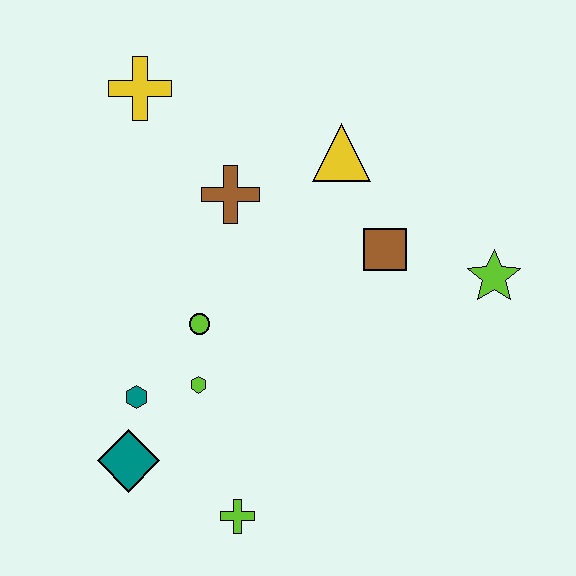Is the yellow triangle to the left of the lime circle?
No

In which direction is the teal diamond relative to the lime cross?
The teal diamond is to the left of the lime cross.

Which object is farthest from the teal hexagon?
The lime star is farthest from the teal hexagon.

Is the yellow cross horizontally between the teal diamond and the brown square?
Yes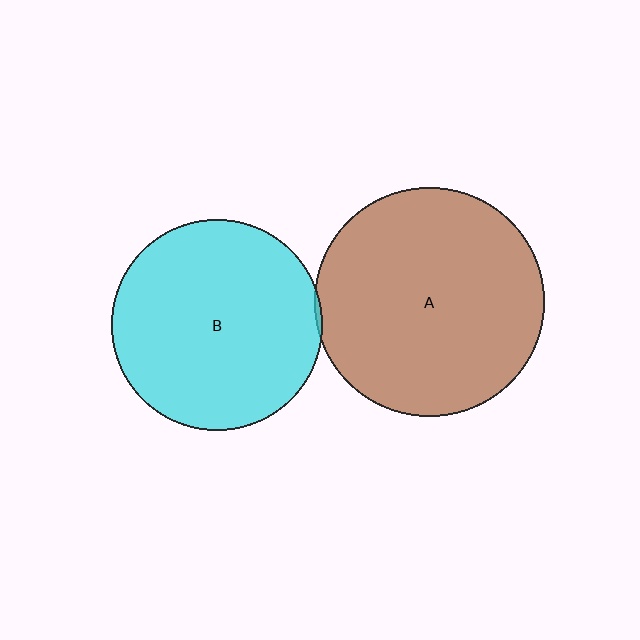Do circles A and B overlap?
Yes.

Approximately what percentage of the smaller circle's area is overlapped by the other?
Approximately 5%.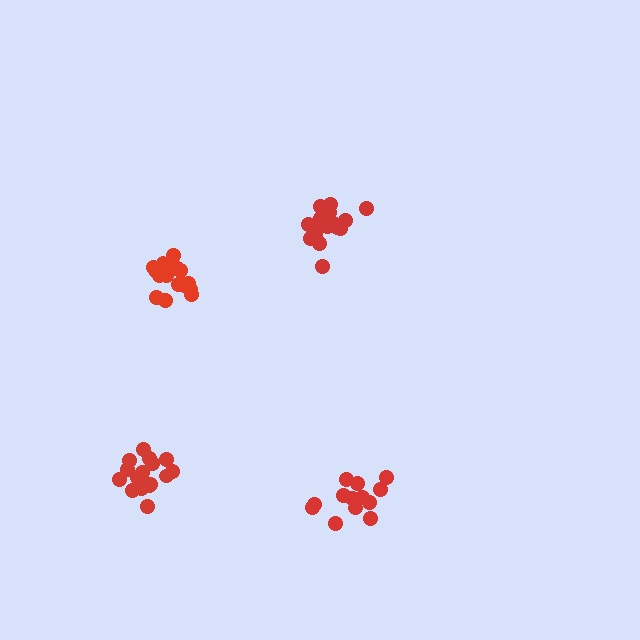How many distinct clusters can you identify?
There are 4 distinct clusters.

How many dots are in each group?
Group 1: 16 dots, Group 2: 16 dots, Group 3: 19 dots, Group 4: 13 dots (64 total).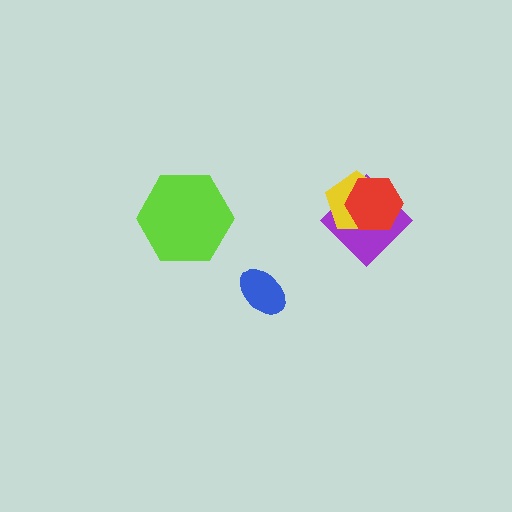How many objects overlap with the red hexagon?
2 objects overlap with the red hexagon.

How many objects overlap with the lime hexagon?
0 objects overlap with the lime hexagon.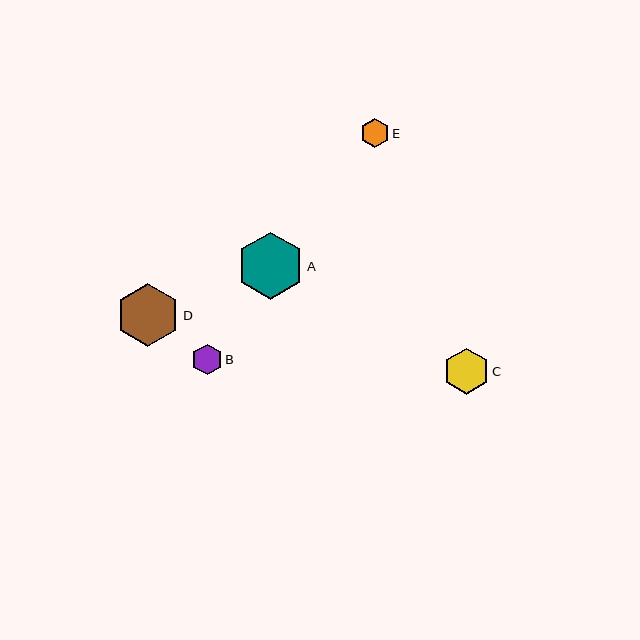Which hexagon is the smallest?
Hexagon E is the smallest with a size of approximately 29 pixels.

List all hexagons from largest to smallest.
From largest to smallest: A, D, C, B, E.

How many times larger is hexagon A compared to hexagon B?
Hexagon A is approximately 2.2 times the size of hexagon B.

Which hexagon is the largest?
Hexagon A is the largest with a size of approximately 67 pixels.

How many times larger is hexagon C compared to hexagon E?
Hexagon C is approximately 1.6 times the size of hexagon E.